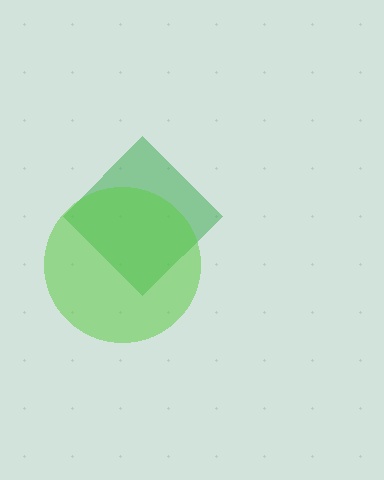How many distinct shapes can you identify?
There are 2 distinct shapes: a green diamond, a lime circle.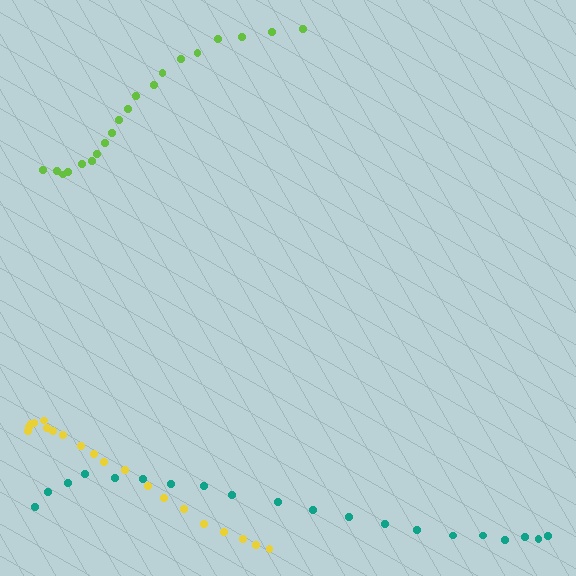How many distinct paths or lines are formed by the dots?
There are 3 distinct paths.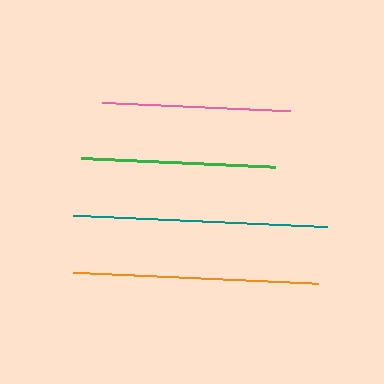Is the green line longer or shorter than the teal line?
The teal line is longer than the green line.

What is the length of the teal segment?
The teal segment is approximately 253 pixels long.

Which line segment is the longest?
The teal line is the longest at approximately 253 pixels.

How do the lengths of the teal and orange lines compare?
The teal and orange lines are approximately the same length.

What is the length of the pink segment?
The pink segment is approximately 188 pixels long.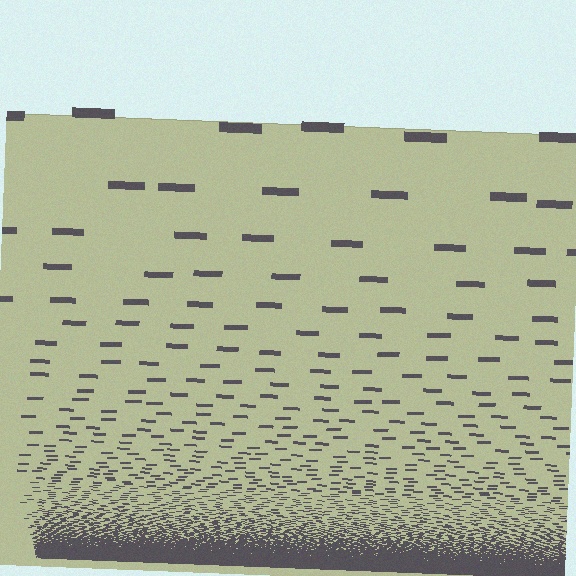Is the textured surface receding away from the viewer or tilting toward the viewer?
The surface appears to tilt toward the viewer. Texture elements get larger and sparser toward the top.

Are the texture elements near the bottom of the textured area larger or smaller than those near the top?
Smaller. The gradient is inverted — elements near the bottom are smaller and denser.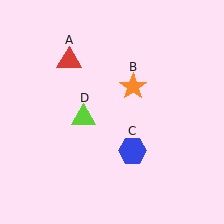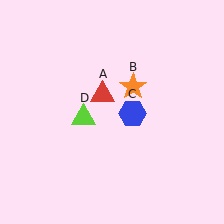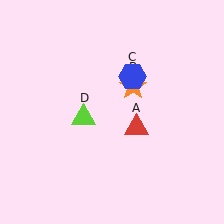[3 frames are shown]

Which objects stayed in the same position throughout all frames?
Orange star (object B) and lime triangle (object D) remained stationary.